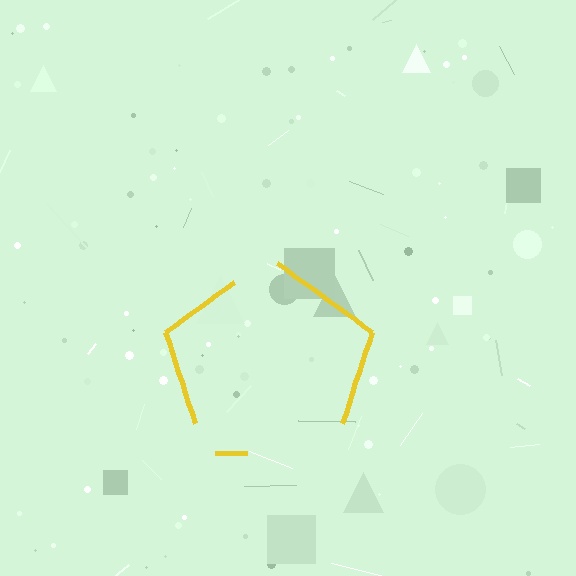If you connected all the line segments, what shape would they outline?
They would outline a pentagon.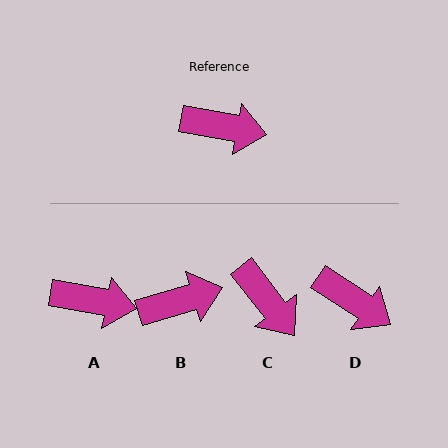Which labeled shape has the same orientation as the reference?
A.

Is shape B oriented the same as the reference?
No, it is off by about 27 degrees.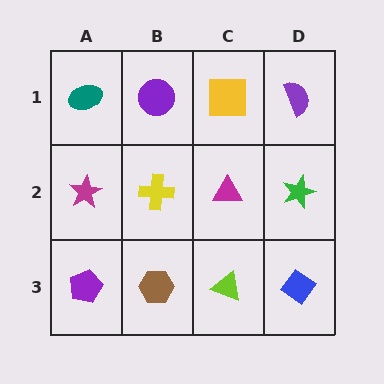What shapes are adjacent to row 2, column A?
A teal ellipse (row 1, column A), a purple pentagon (row 3, column A), a yellow cross (row 2, column B).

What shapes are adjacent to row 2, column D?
A purple semicircle (row 1, column D), a blue diamond (row 3, column D), a magenta triangle (row 2, column C).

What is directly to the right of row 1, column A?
A purple circle.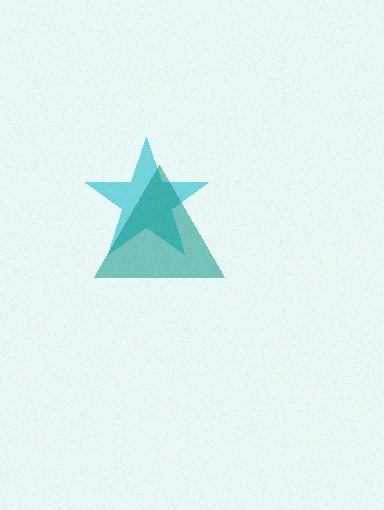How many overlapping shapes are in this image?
There are 2 overlapping shapes in the image.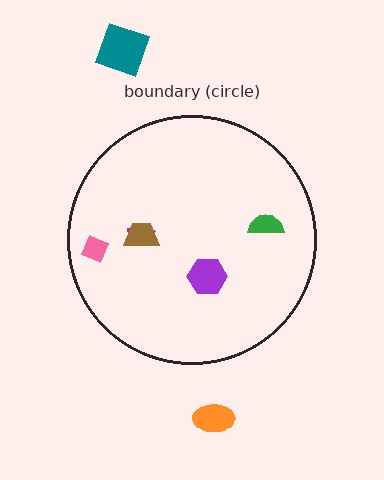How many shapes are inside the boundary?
5 inside, 2 outside.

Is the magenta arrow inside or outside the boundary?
Inside.